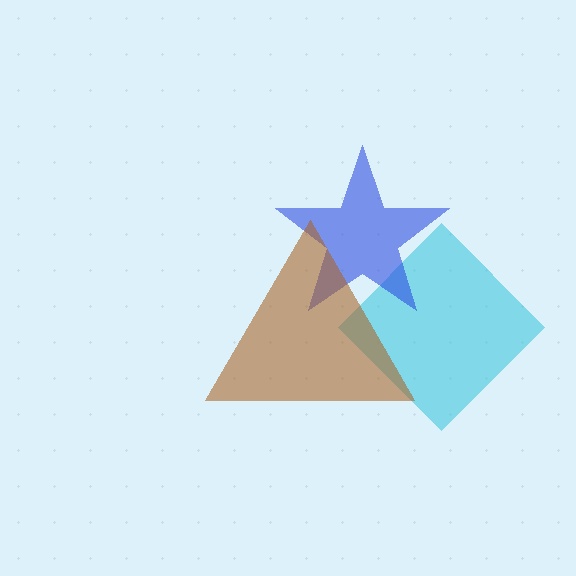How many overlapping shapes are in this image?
There are 3 overlapping shapes in the image.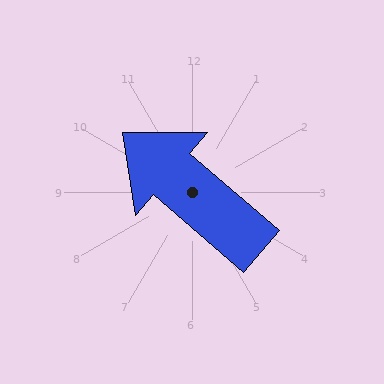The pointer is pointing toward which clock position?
Roughly 10 o'clock.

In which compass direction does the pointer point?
Northwest.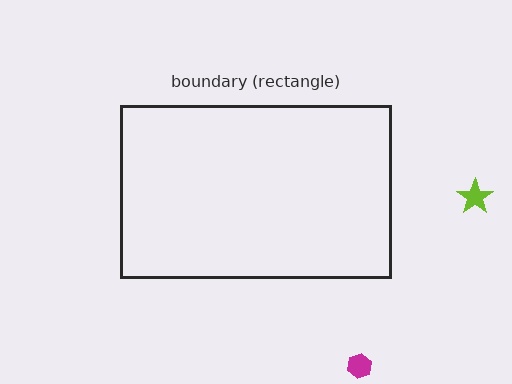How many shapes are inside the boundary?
0 inside, 2 outside.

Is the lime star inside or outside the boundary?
Outside.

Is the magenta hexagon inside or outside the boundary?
Outside.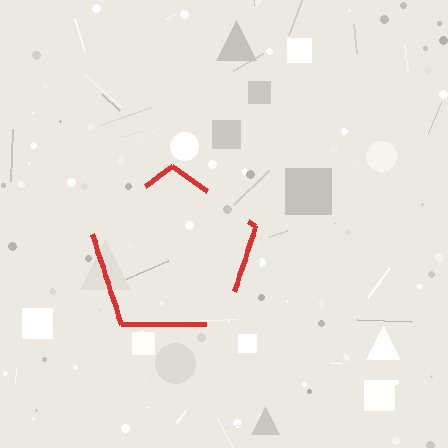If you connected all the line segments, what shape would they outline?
They would outline a pentagon.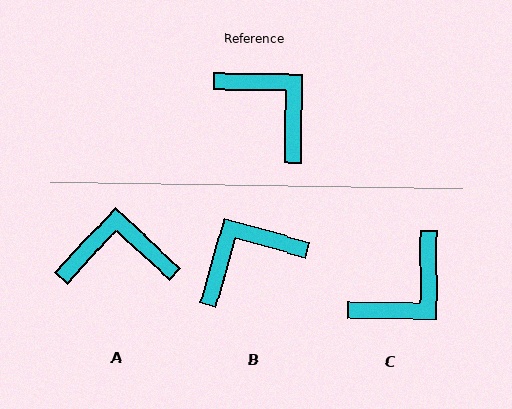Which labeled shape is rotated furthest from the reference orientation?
C, about 89 degrees away.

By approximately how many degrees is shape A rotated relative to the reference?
Approximately 48 degrees counter-clockwise.